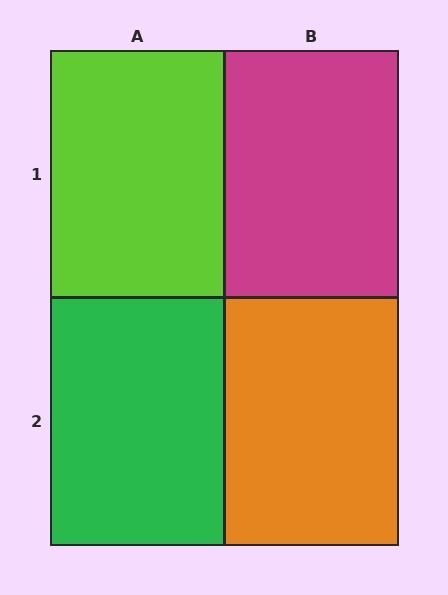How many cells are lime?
1 cell is lime.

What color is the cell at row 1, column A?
Lime.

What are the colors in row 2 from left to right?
Green, orange.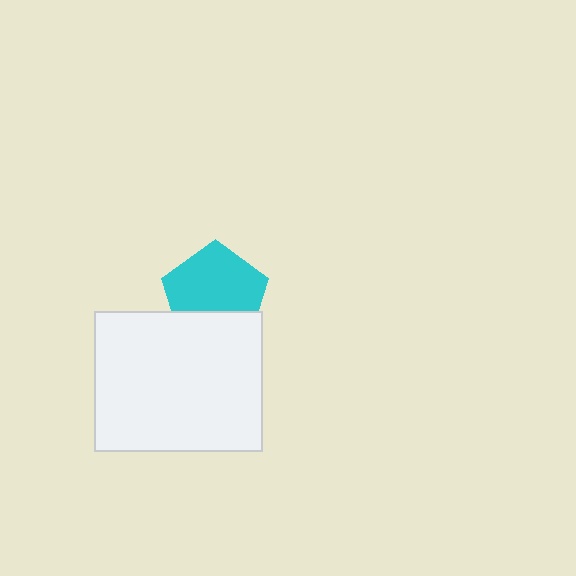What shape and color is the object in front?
The object in front is a white rectangle.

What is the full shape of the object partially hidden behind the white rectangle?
The partially hidden object is a cyan pentagon.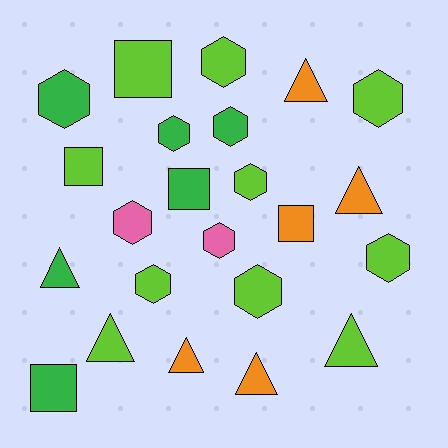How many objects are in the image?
There are 23 objects.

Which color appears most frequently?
Lime, with 10 objects.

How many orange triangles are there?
There are 4 orange triangles.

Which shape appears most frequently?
Hexagon, with 11 objects.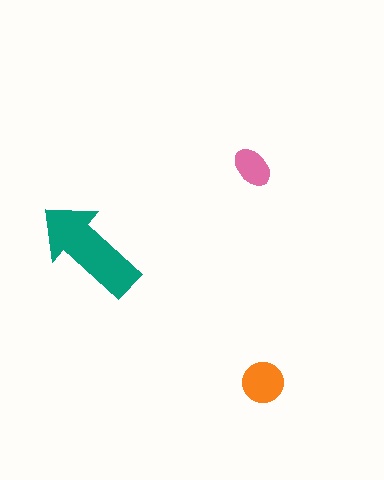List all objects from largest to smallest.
The teal arrow, the orange circle, the pink ellipse.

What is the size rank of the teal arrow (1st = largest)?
1st.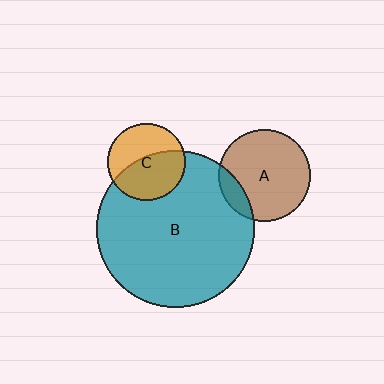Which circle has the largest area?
Circle B (teal).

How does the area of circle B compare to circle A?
Approximately 2.9 times.